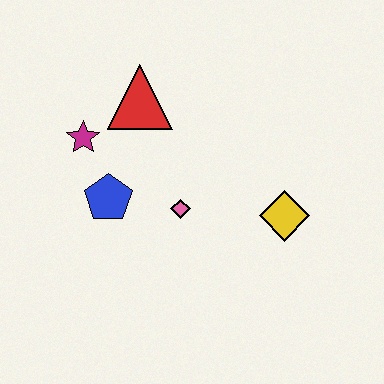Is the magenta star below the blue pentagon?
No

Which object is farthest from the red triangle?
The yellow diamond is farthest from the red triangle.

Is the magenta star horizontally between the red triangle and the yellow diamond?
No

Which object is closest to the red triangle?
The magenta star is closest to the red triangle.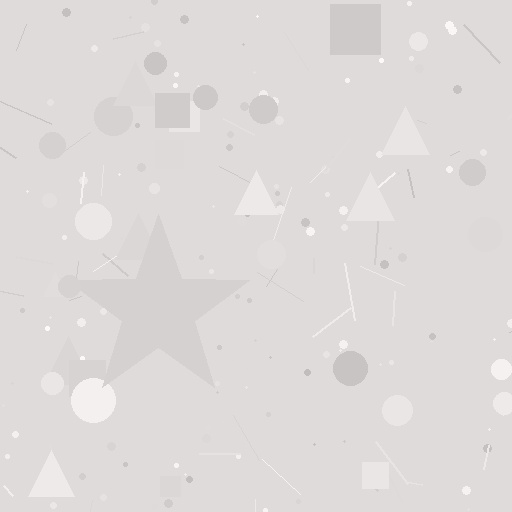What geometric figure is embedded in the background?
A star is embedded in the background.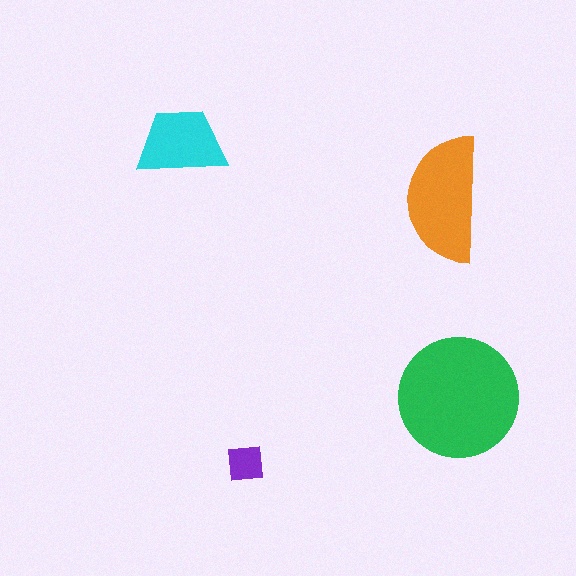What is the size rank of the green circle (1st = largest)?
1st.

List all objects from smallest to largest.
The purple square, the cyan trapezoid, the orange semicircle, the green circle.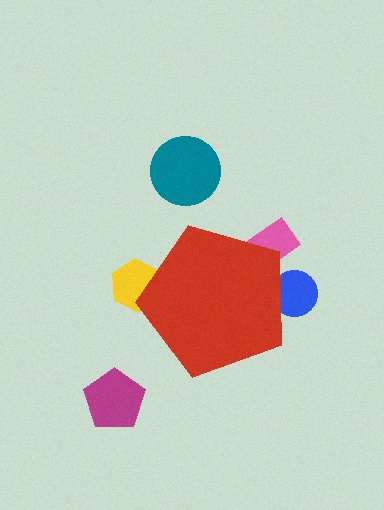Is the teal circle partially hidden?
No, the teal circle is fully visible.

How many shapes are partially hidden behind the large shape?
3 shapes are partially hidden.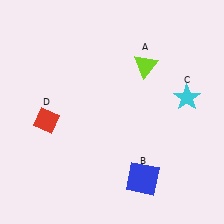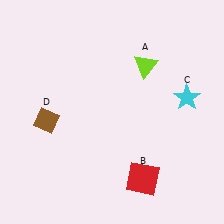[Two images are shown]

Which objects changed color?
B changed from blue to red. D changed from red to brown.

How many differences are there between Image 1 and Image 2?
There are 2 differences between the two images.